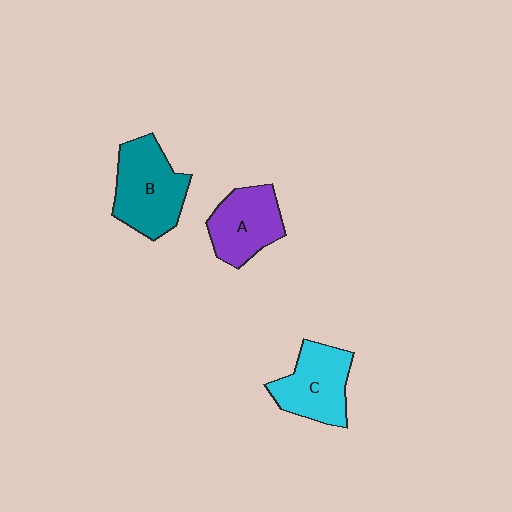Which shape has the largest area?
Shape B (teal).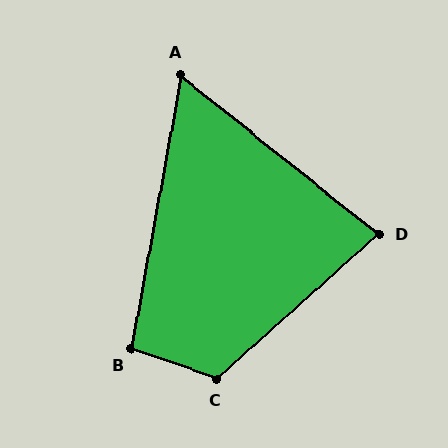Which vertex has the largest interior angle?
C, at approximately 118 degrees.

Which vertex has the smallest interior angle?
A, at approximately 62 degrees.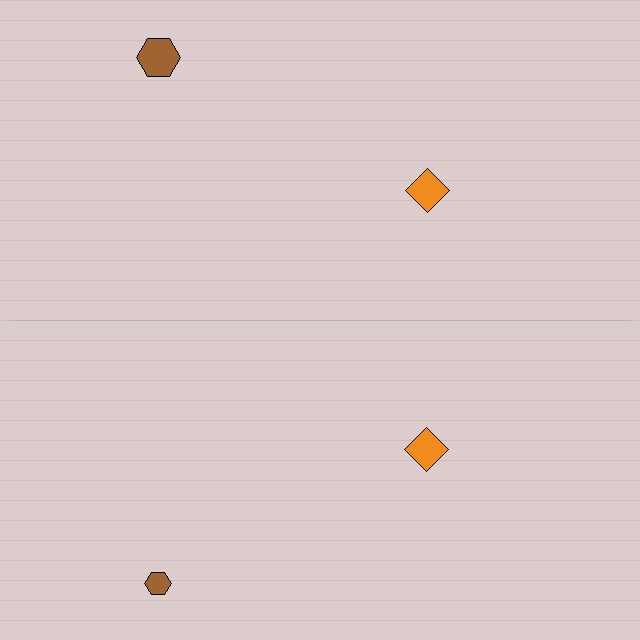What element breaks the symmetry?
The brown hexagon on the bottom side has a different size than its mirror counterpart.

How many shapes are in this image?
There are 4 shapes in this image.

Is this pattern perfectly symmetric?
No, the pattern is not perfectly symmetric. The brown hexagon on the bottom side has a different size than its mirror counterpart.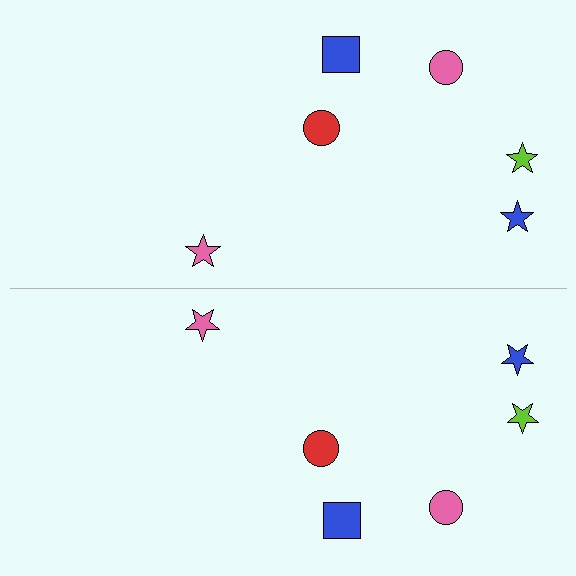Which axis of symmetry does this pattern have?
The pattern has a horizontal axis of symmetry running through the center of the image.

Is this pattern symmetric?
Yes, this pattern has bilateral (reflection) symmetry.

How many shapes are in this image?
There are 12 shapes in this image.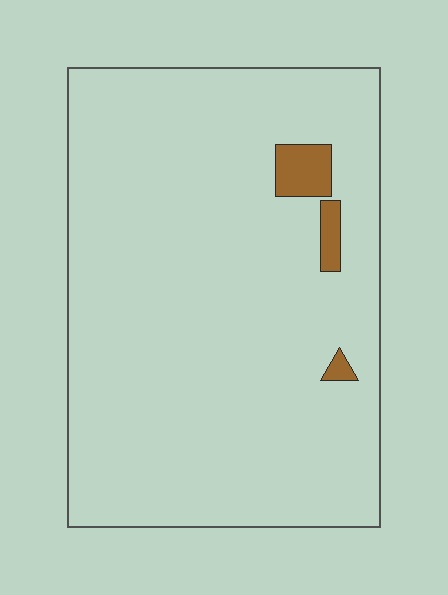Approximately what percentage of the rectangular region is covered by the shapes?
Approximately 5%.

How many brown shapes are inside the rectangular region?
3.